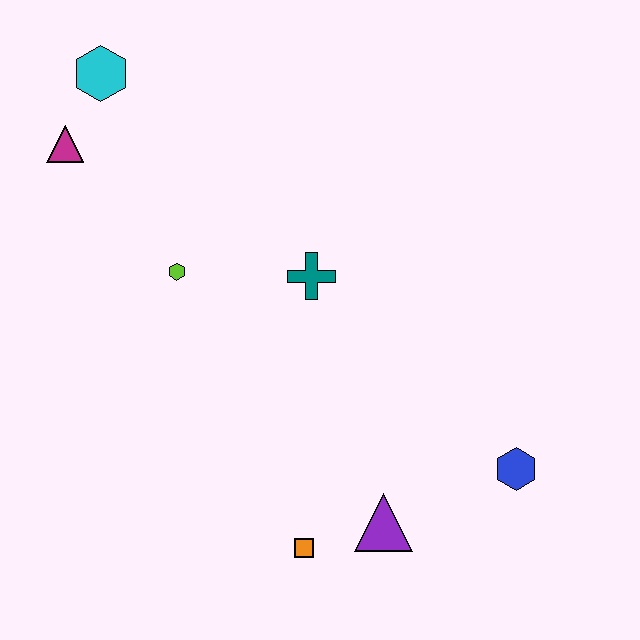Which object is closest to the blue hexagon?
The purple triangle is closest to the blue hexagon.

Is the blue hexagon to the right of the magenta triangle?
Yes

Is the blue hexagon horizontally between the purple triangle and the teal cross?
No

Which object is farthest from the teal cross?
The cyan hexagon is farthest from the teal cross.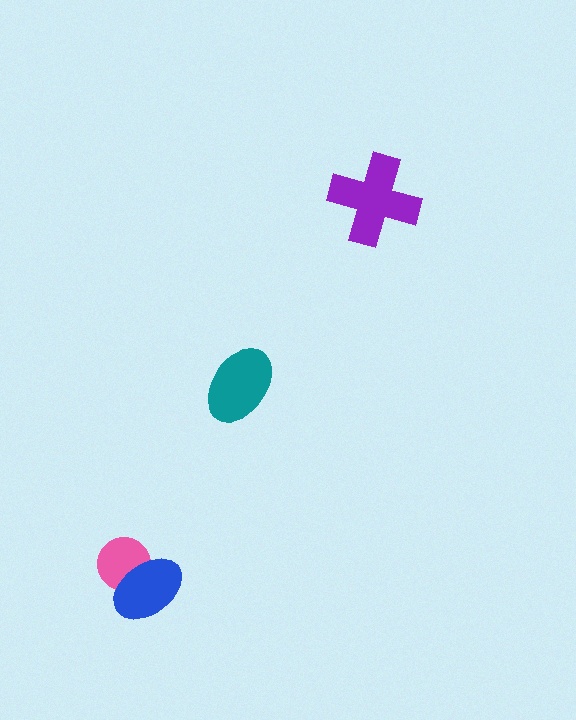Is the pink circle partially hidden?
Yes, it is partially covered by another shape.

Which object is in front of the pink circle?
The blue ellipse is in front of the pink circle.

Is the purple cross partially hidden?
No, no other shape covers it.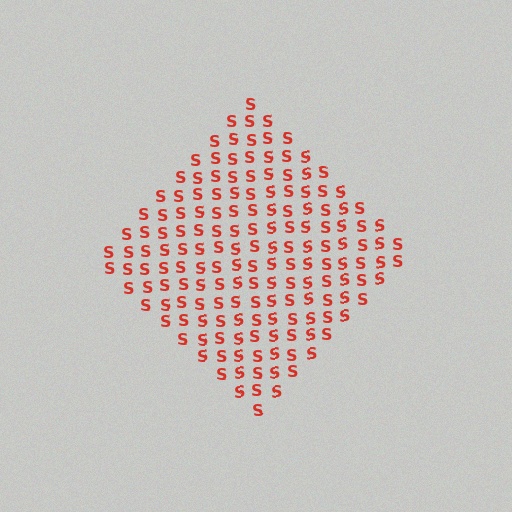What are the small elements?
The small elements are letter S's.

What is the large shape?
The large shape is a diamond.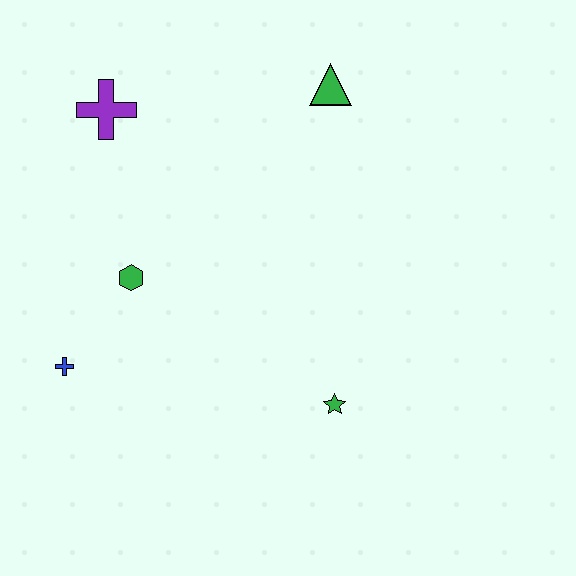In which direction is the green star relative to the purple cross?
The green star is below the purple cross.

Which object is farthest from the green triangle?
The blue cross is farthest from the green triangle.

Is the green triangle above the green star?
Yes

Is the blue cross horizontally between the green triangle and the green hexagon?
No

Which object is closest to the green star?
The green hexagon is closest to the green star.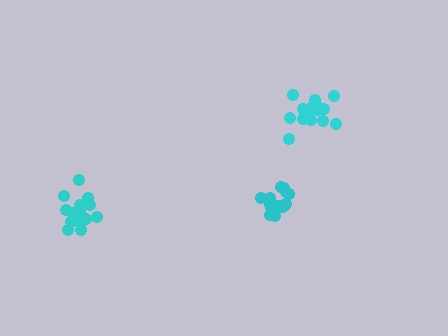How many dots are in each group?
Group 1: 18 dots, Group 2: 16 dots, Group 3: 16 dots (50 total).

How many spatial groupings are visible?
There are 3 spatial groupings.